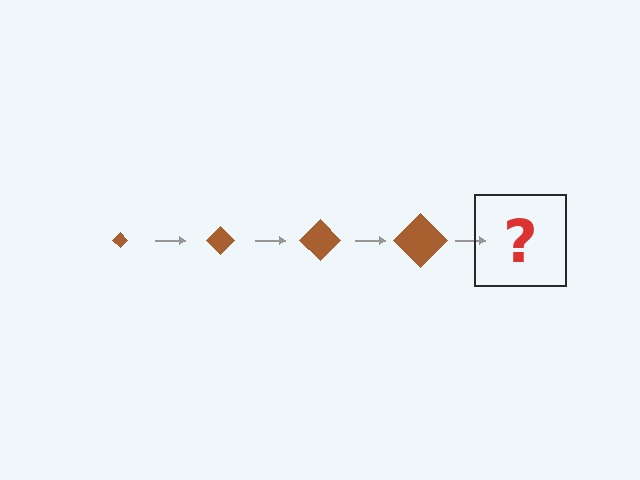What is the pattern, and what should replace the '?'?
The pattern is that the diamond gets progressively larger each step. The '?' should be a brown diamond, larger than the previous one.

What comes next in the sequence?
The next element should be a brown diamond, larger than the previous one.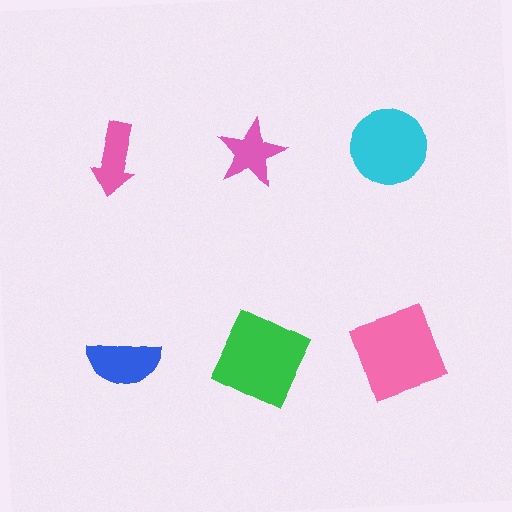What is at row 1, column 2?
A pink star.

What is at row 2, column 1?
A blue semicircle.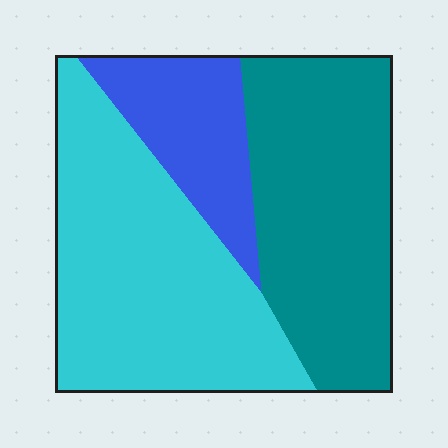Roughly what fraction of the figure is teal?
Teal takes up between a third and a half of the figure.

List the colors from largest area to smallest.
From largest to smallest: cyan, teal, blue.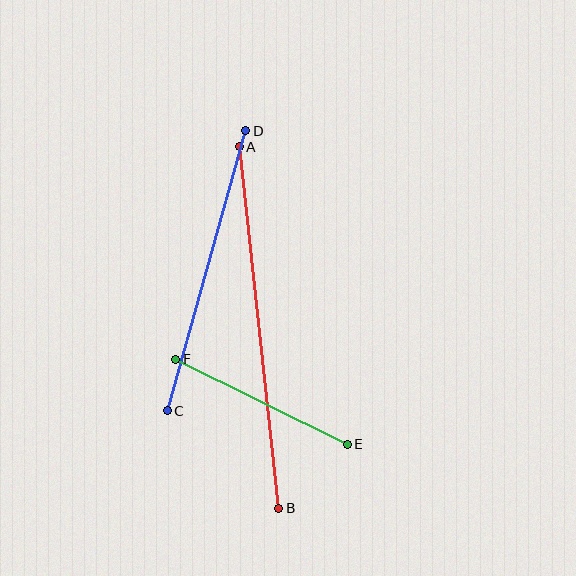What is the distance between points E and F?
The distance is approximately 191 pixels.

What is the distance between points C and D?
The distance is approximately 291 pixels.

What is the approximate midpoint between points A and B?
The midpoint is at approximately (259, 328) pixels.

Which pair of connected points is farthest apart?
Points A and B are farthest apart.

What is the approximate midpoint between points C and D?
The midpoint is at approximately (207, 271) pixels.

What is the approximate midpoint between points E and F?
The midpoint is at approximately (262, 402) pixels.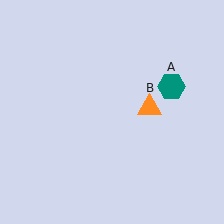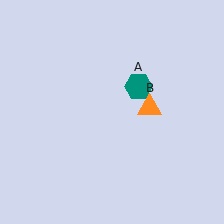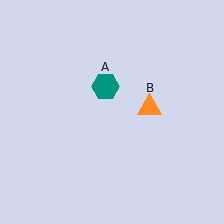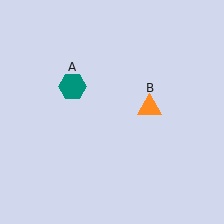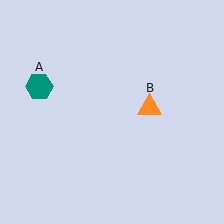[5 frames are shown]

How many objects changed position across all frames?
1 object changed position: teal hexagon (object A).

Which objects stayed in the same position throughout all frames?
Orange triangle (object B) remained stationary.